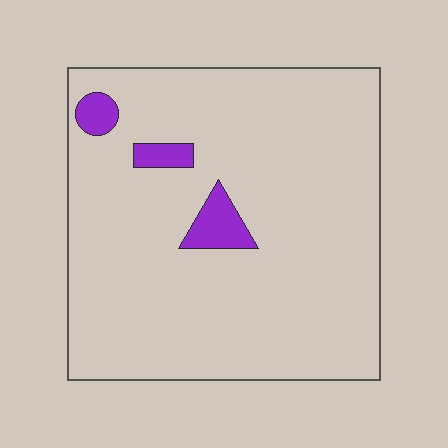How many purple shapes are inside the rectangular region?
3.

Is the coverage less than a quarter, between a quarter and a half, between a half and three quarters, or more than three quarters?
Less than a quarter.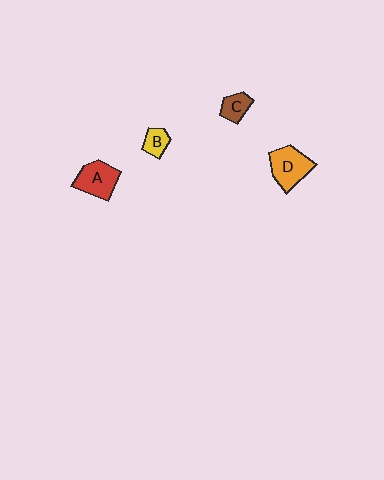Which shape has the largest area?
Shape D (orange).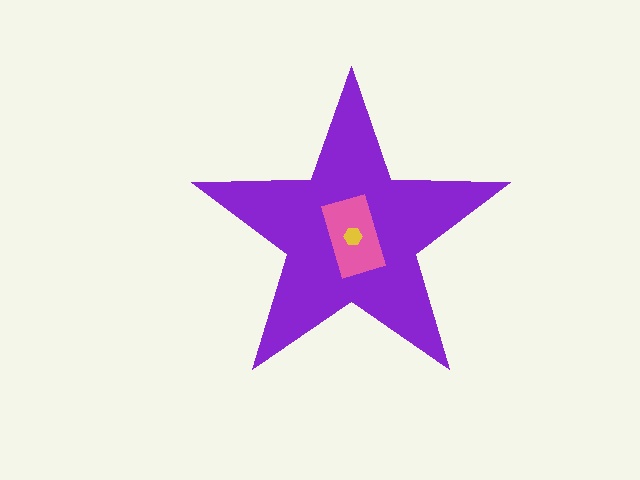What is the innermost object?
The yellow hexagon.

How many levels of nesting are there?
3.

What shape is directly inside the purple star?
The pink rectangle.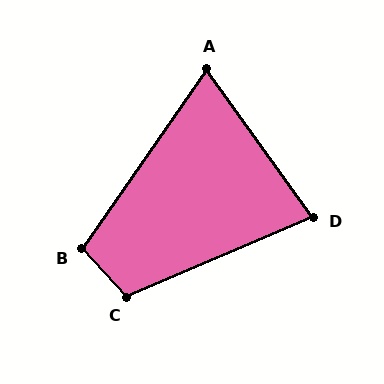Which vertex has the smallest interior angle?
A, at approximately 71 degrees.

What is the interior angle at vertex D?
Approximately 77 degrees (acute).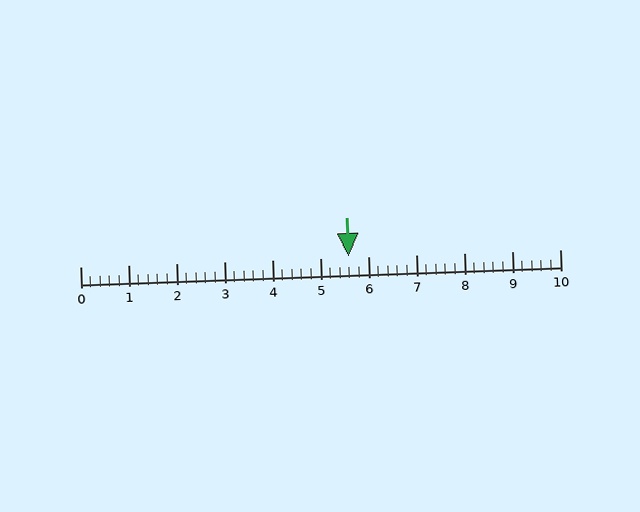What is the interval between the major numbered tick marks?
The major tick marks are spaced 1 units apart.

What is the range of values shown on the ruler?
The ruler shows values from 0 to 10.